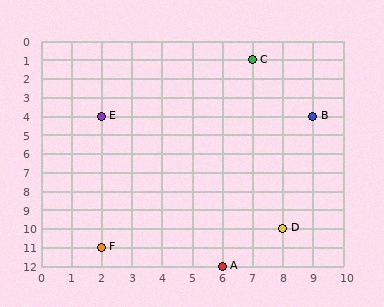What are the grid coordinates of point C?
Point C is at grid coordinates (7, 1).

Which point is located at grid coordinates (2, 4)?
Point E is at (2, 4).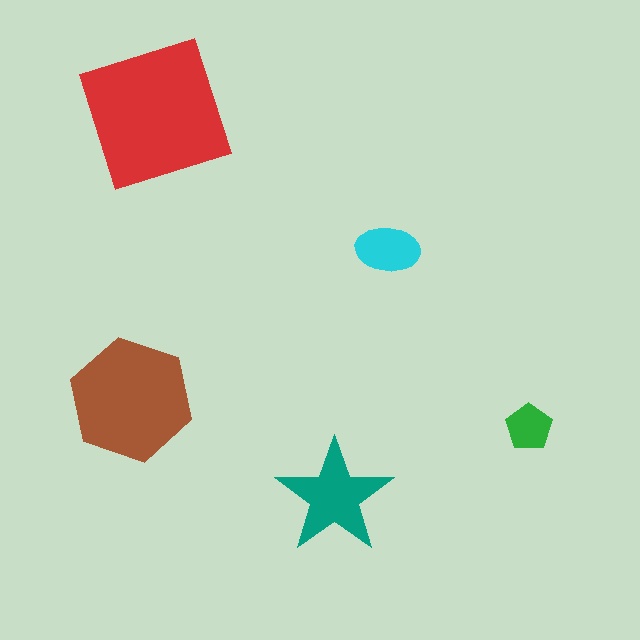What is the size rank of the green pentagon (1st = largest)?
5th.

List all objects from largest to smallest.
The red square, the brown hexagon, the teal star, the cyan ellipse, the green pentagon.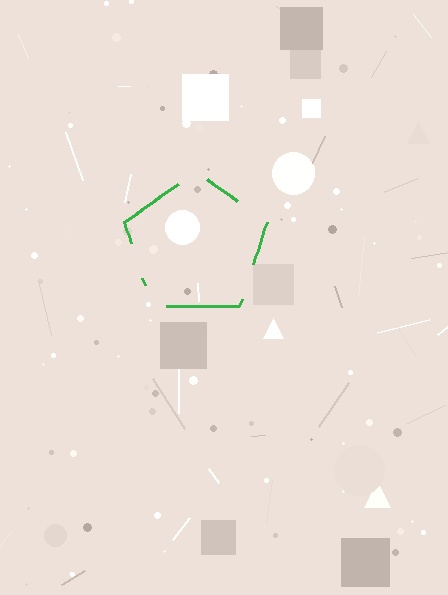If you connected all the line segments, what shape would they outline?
They would outline a pentagon.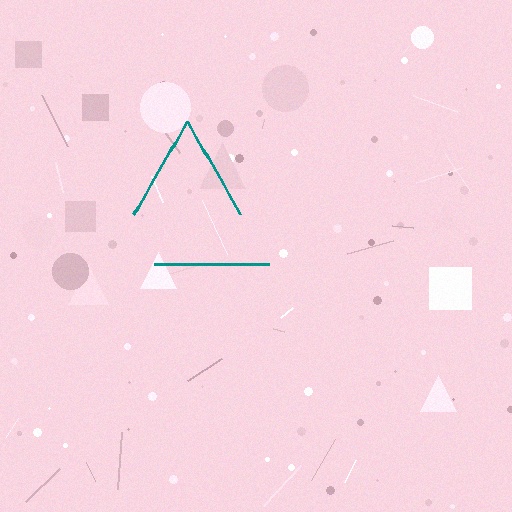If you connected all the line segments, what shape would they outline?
They would outline a triangle.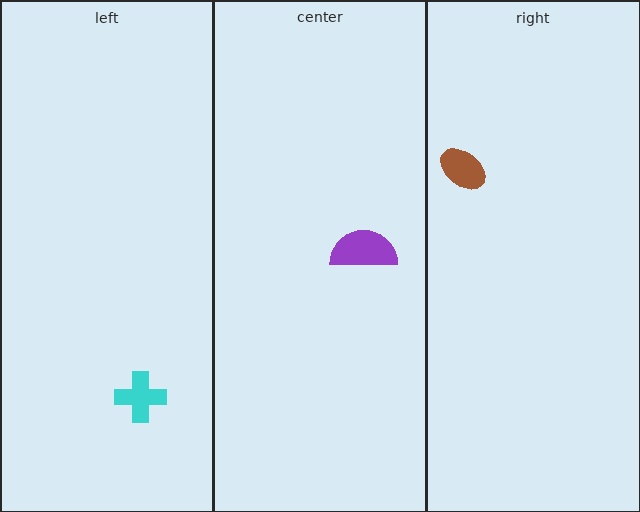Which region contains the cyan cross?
The left region.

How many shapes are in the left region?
1.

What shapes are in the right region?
The brown ellipse.